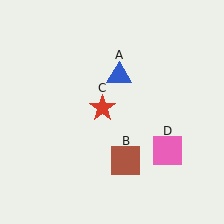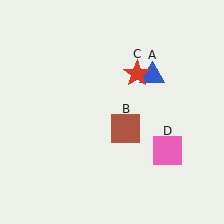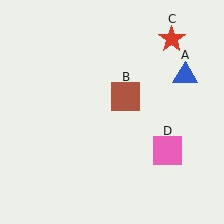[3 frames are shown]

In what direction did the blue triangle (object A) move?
The blue triangle (object A) moved right.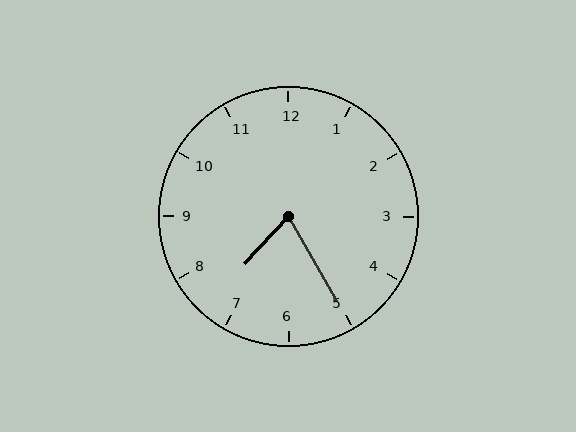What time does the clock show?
7:25.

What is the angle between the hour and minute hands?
Approximately 72 degrees.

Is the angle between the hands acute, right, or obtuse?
It is acute.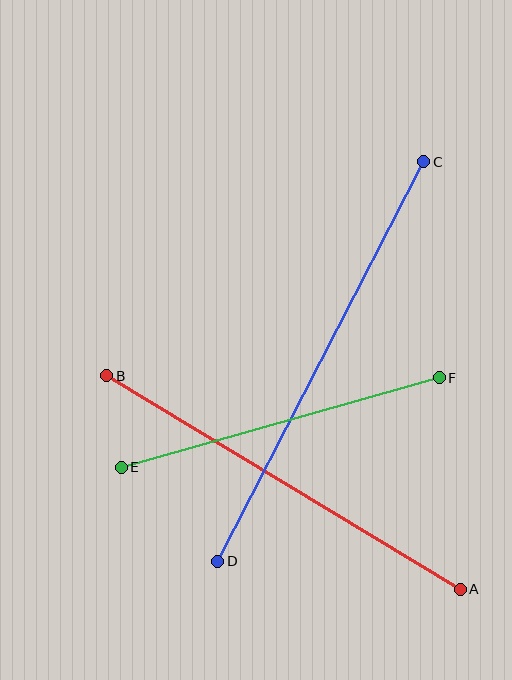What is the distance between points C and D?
The distance is approximately 449 pixels.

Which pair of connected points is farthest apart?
Points C and D are farthest apart.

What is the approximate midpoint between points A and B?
The midpoint is at approximately (284, 482) pixels.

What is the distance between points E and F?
The distance is approximately 331 pixels.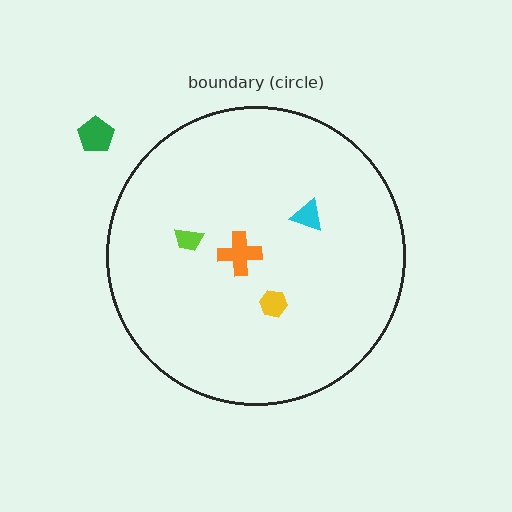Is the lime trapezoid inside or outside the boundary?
Inside.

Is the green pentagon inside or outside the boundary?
Outside.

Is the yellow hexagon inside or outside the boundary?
Inside.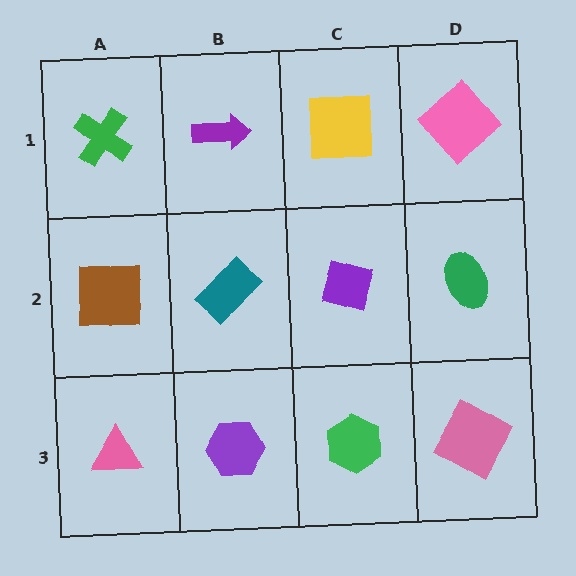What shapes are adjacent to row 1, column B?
A teal rectangle (row 2, column B), a green cross (row 1, column A), a yellow square (row 1, column C).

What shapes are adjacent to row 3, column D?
A green ellipse (row 2, column D), a green hexagon (row 3, column C).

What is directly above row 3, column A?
A brown square.